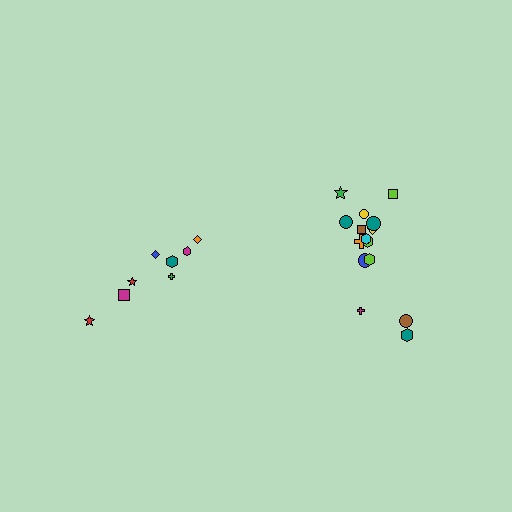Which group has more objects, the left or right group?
The right group.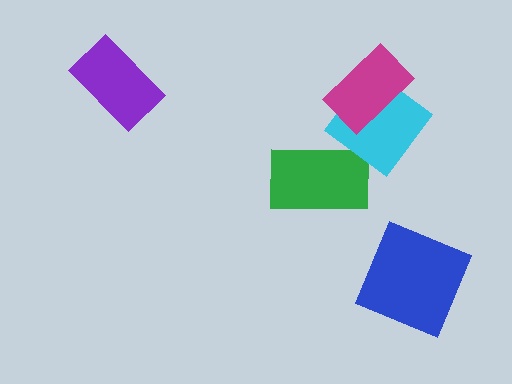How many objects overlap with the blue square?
0 objects overlap with the blue square.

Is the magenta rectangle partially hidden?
No, no other shape covers it.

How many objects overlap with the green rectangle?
0 objects overlap with the green rectangle.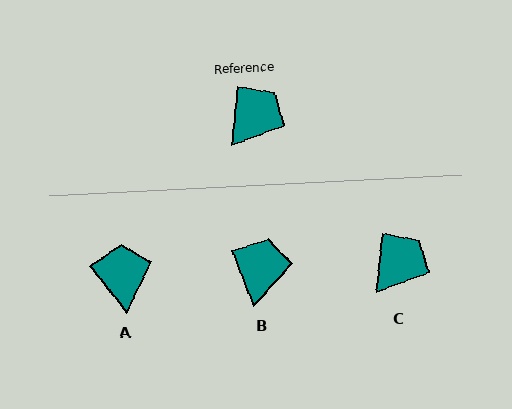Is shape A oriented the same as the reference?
No, it is off by about 44 degrees.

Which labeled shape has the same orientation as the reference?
C.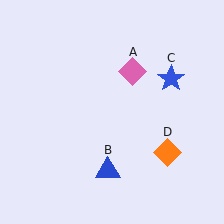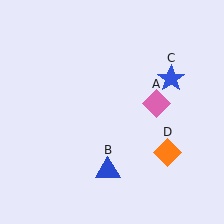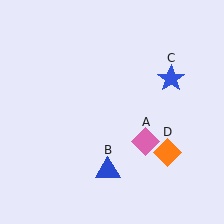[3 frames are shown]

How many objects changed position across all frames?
1 object changed position: pink diamond (object A).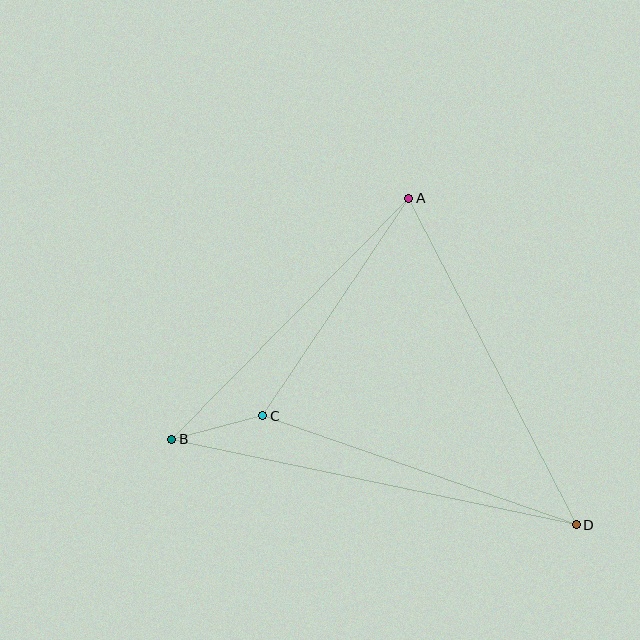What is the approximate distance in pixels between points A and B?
The distance between A and B is approximately 338 pixels.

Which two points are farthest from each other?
Points B and D are farthest from each other.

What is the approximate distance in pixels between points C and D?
The distance between C and D is approximately 332 pixels.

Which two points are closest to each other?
Points B and C are closest to each other.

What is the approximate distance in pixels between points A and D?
The distance between A and D is approximately 367 pixels.